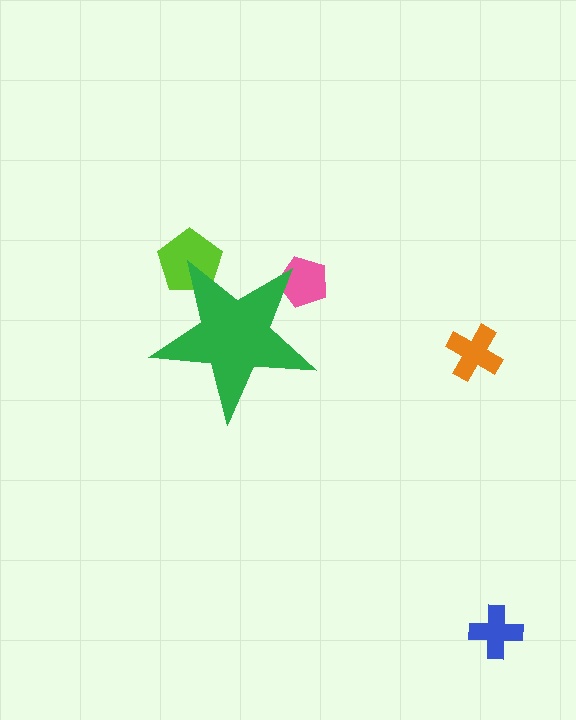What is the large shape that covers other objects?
A green star.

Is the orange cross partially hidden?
No, the orange cross is fully visible.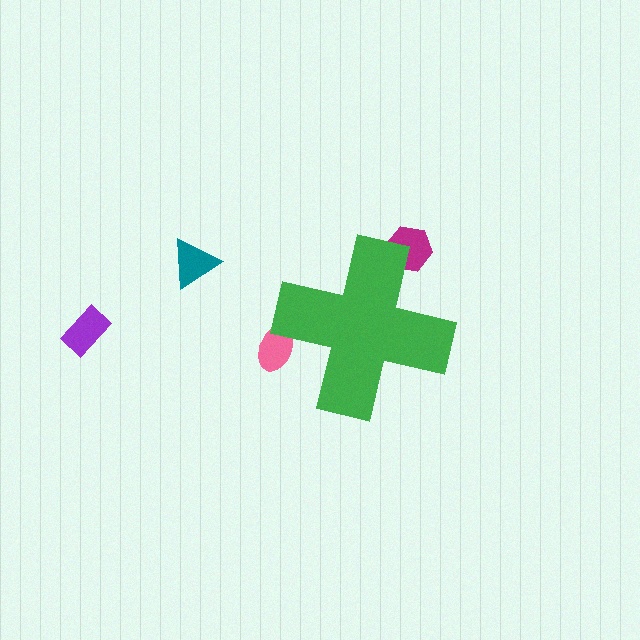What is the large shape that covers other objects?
A green cross.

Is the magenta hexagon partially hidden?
Yes, the magenta hexagon is partially hidden behind the green cross.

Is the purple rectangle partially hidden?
No, the purple rectangle is fully visible.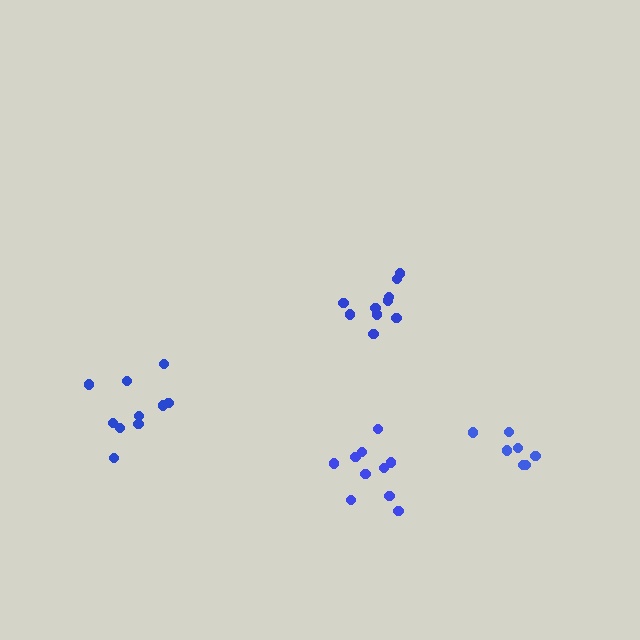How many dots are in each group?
Group 1: 10 dots, Group 2: 10 dots, Group 3: 7 dots, Group 4: 10 dots (37 total).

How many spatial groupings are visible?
There are 4 spatial groupings.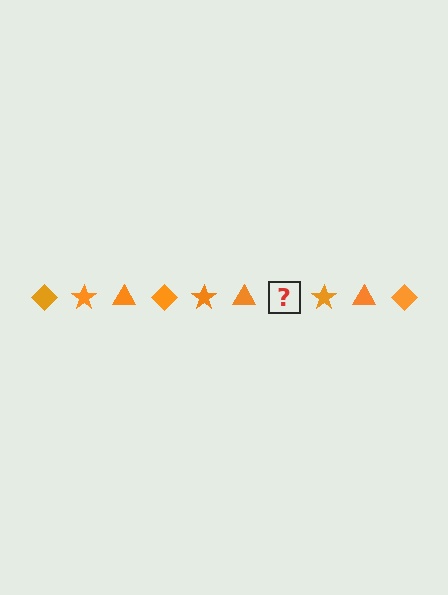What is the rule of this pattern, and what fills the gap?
The rule is that the pattern cycles through diamond, star, triangle shapes in orange. The gap should be filled with an orange diamond.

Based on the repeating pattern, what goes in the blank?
The blank should be an orange diamond.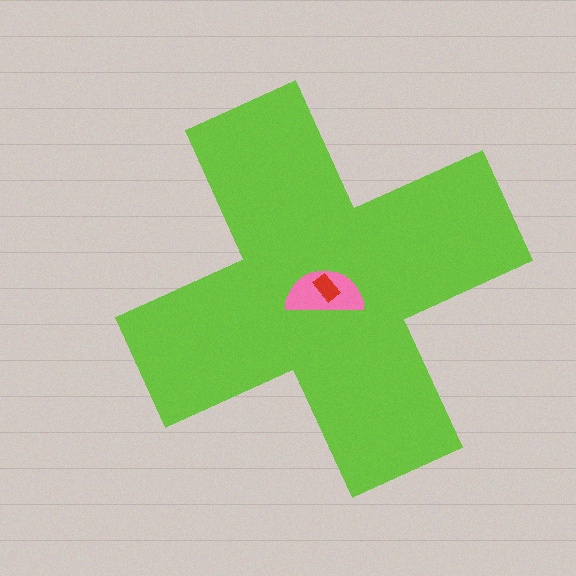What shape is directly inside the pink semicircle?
The red rectangle.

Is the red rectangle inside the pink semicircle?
Yes.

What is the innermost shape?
The red rectangle.